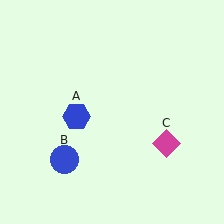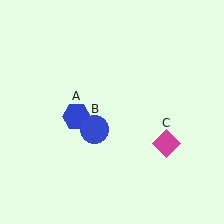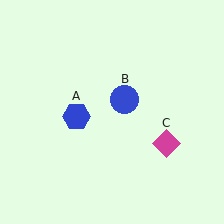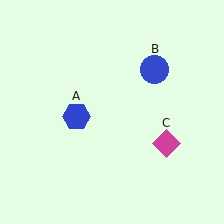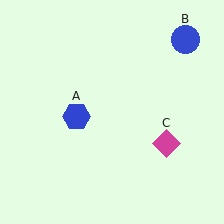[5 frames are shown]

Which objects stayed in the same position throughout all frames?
Blue hexagon (object A) and magenta diamond (object C) remained stationary.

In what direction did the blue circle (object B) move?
The blue circle (object B) moved up and to the right.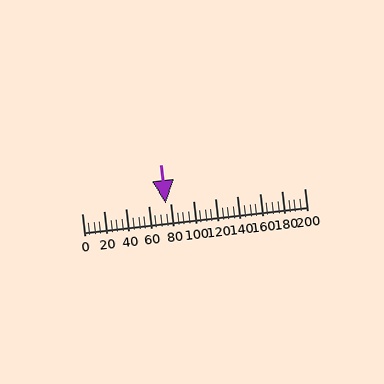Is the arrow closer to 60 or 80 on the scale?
The arrow is closer to 80.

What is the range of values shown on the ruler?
The ruler shows values from 0 to 200.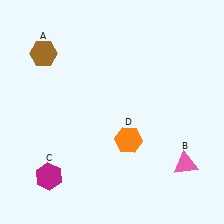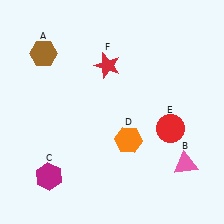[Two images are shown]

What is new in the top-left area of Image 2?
A red star (F) was added in the top-left area of Image 2.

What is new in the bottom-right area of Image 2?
A red circle (E) was added in the bottom-right area of Image 2.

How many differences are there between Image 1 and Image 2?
There are 2 differences between the two images.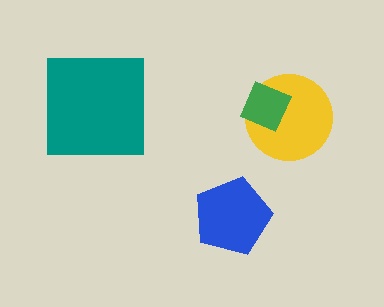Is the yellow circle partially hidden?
Yes, it is partially covered by another shape.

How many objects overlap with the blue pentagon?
0 objects overlap with the blue pentagon.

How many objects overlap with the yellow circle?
1 object overlaps with the yellow circle.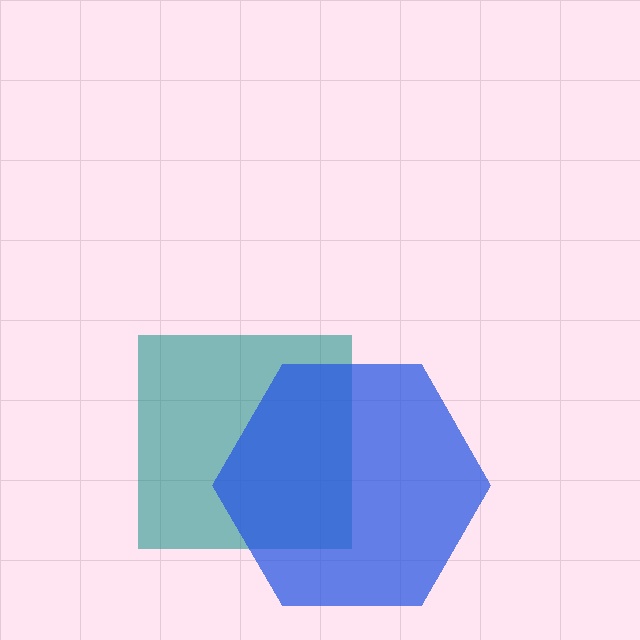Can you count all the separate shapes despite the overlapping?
Yes, there are 2 separate shapes.